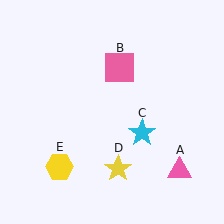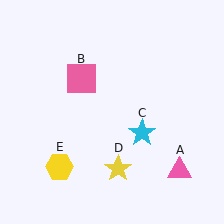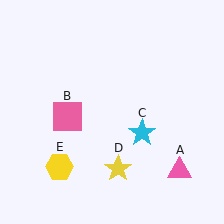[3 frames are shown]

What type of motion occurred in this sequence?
The pink square (object B) rotated counterclockwise around the center of the scene.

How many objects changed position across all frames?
1 object changed position: pink square (object B).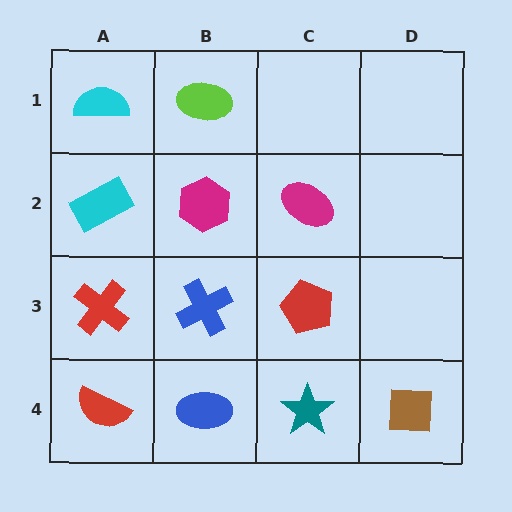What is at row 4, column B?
A blue ellipse.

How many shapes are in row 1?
2 shapes.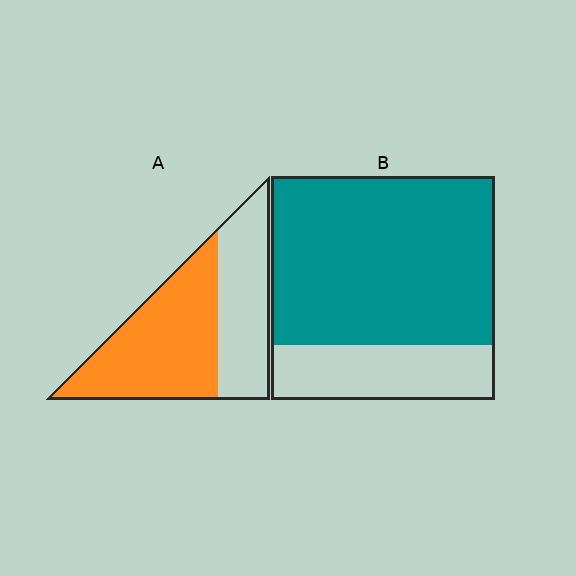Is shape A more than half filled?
Yes.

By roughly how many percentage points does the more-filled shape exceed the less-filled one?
By roughly 15 percentage points (B over A).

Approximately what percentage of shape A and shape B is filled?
A is approximately 60% and B is approximately 75%.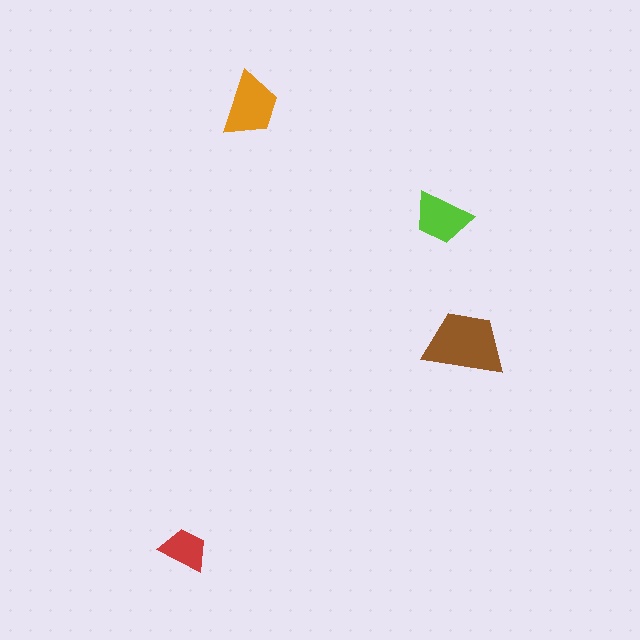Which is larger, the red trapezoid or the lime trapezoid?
The lime one.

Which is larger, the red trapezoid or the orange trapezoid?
The orange one.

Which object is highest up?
The orange trapezoid is topmost.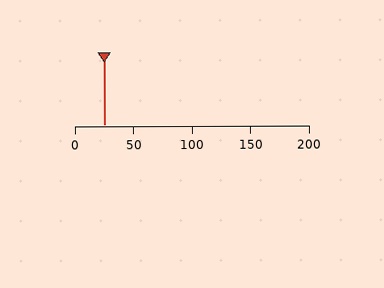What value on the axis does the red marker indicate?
The marker indicates approximately 25.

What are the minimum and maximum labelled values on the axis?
The axis runs from 0 to 200.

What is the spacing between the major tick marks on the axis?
The major ticks are spaced 50 apart.